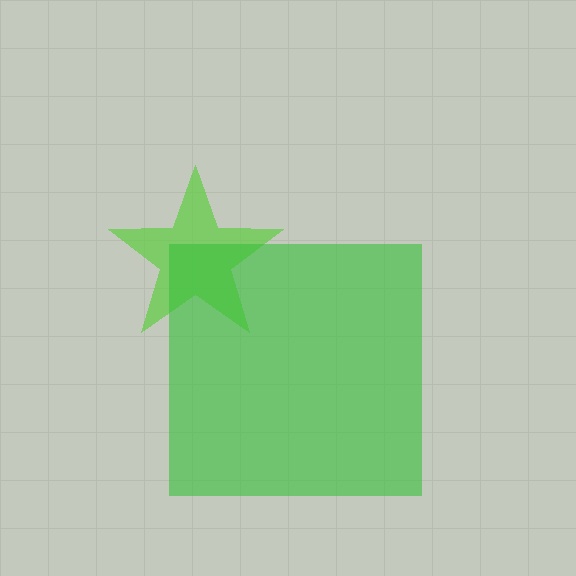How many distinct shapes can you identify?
There are 2 distinct shapes: a lime star, a green square.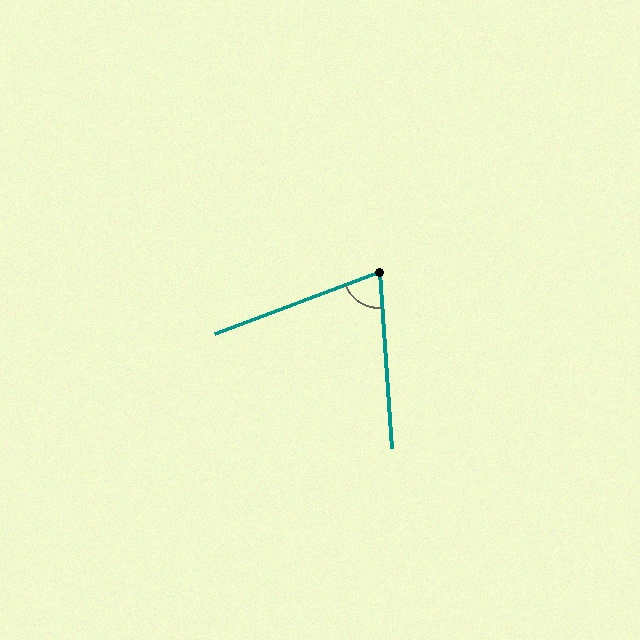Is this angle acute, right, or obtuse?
It is acute.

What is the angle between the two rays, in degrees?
Approximately 73 degrees.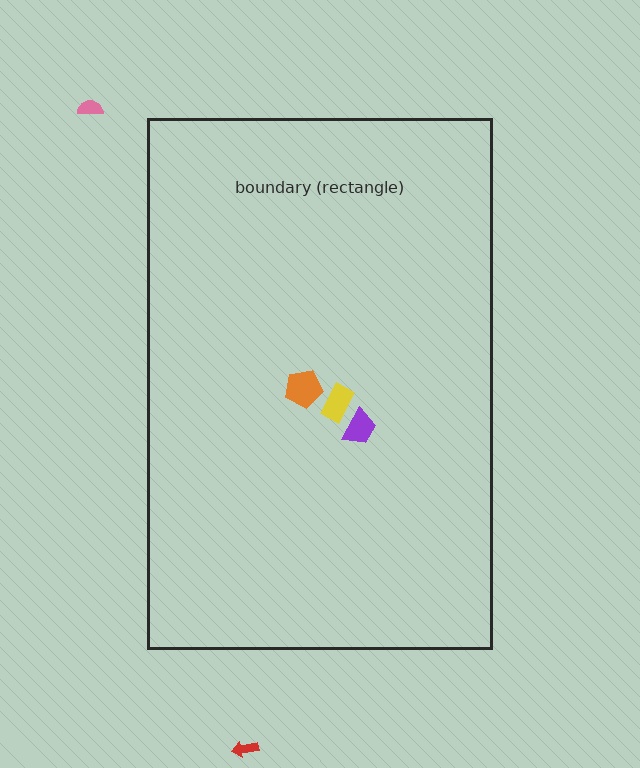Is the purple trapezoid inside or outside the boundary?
Inside.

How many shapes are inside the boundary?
3 inside, 2 outside.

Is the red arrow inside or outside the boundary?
Outside.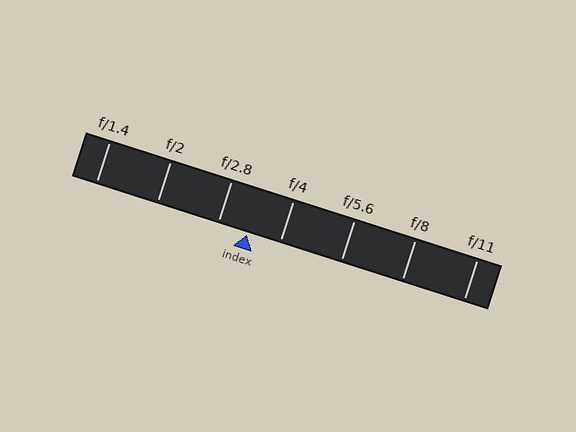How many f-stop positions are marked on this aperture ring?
There are 7 f-stop positions marked.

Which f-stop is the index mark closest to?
The index mark is closest to f/2.8.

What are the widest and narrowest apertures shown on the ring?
The widest aperture shown is f/1.4 and the narrowest is f/11.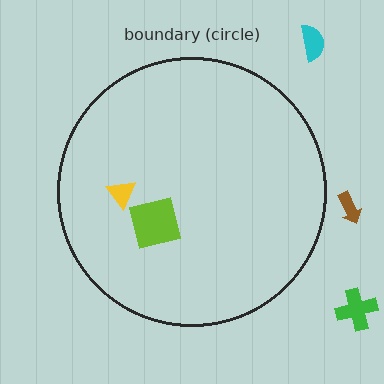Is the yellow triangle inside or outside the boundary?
Inside.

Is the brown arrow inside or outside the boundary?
Outside.